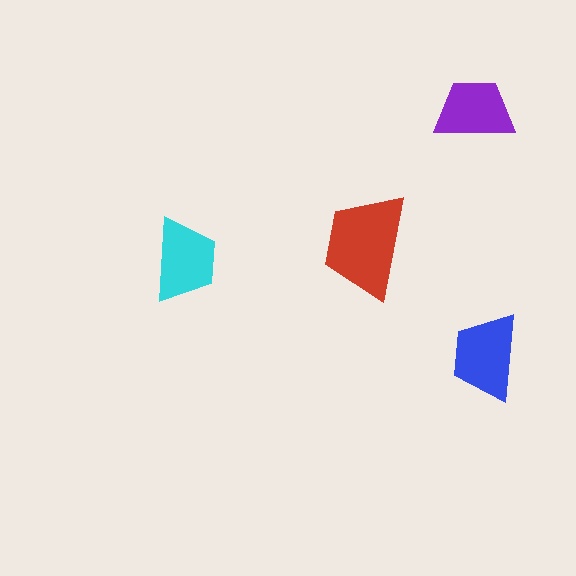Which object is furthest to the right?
The blue trapezoid is rightmost.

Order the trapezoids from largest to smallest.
the red one, the blue one, the cyan one, the purple one.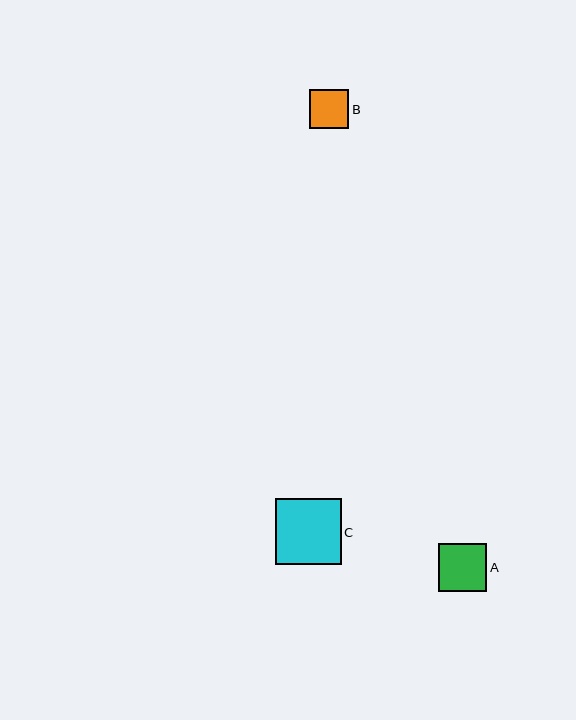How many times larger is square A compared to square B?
Square A is approximately 1.2 times the size of square B.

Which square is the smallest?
Square B is the smallest with a size of approximately 39 pixels.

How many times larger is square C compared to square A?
Square C is approximately 1.4 times the size of square A.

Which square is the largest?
Square C is the largest with a size of approximately 66 pixels.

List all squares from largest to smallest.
From largest to smallest: C, A, B.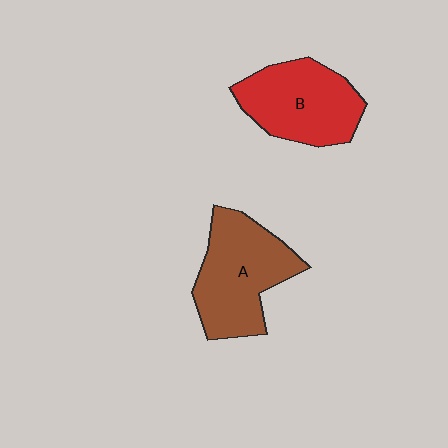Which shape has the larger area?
Shape A (brown).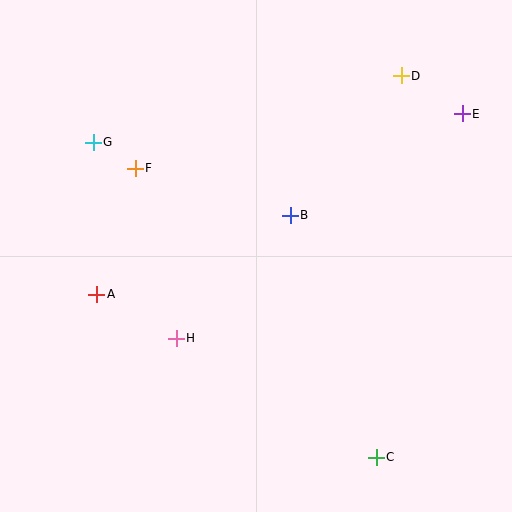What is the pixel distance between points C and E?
The distance between C and E is 354 pixels.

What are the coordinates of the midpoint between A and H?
The midpoint between A and H is at (137, 316).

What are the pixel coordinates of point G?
Point G is at (93, 142).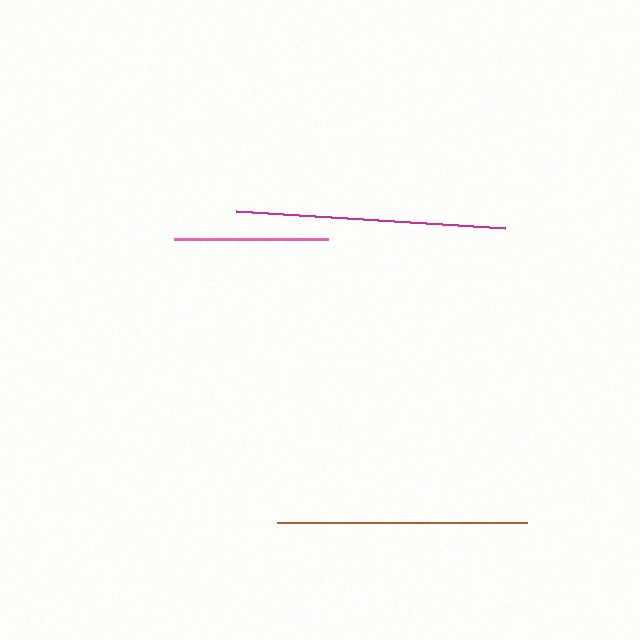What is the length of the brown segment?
The brown segment is approximately 250 pixels long.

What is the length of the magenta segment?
The magenta segment is approximately 270 pixels long.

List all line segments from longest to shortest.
From longest to shortest: magenta, brown, pink.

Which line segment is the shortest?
The pink line is the shortest at approximately 154 pixels.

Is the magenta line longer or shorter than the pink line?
The magenta line is longer than the pink line.